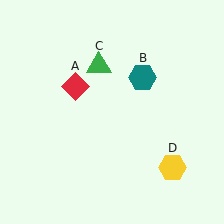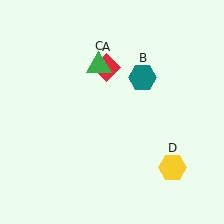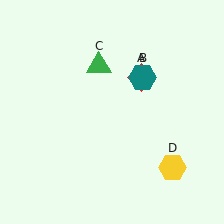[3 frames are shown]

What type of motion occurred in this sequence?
The red diamond (object A) rotated clockwise around the center of the scene.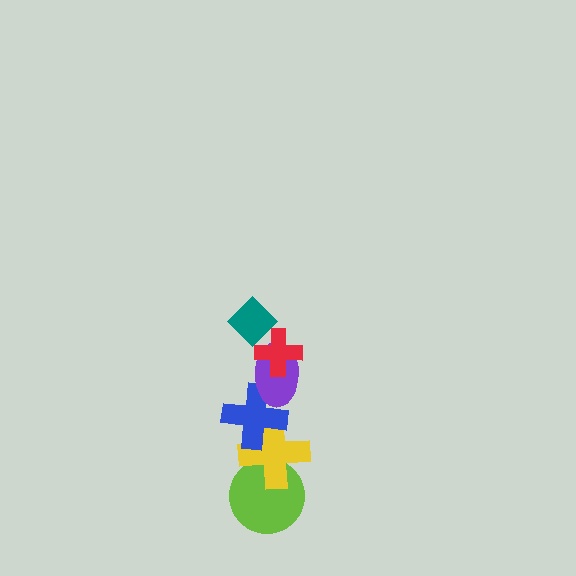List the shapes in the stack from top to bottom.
From top to bottom: the teal diamond, the red cross, the purple ellipse, the blue cross, the yellow cross, the lime circle.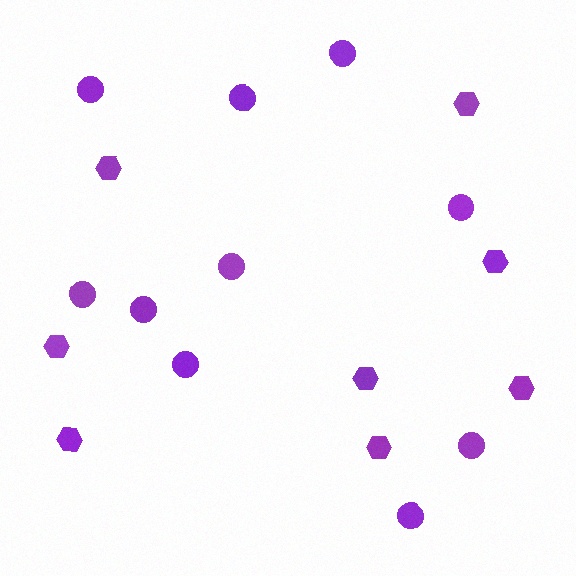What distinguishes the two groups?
There are 2 groups: one group of hexagons (8) and one group of circles (10).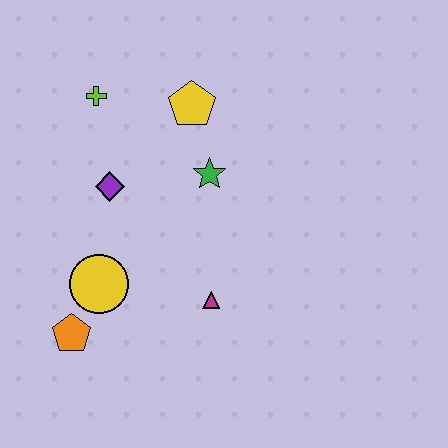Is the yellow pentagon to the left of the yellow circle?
No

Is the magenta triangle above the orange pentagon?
Yes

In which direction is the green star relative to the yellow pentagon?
The green star is below the yellow pentagon.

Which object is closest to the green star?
The yellow pentagon is closest to the green star.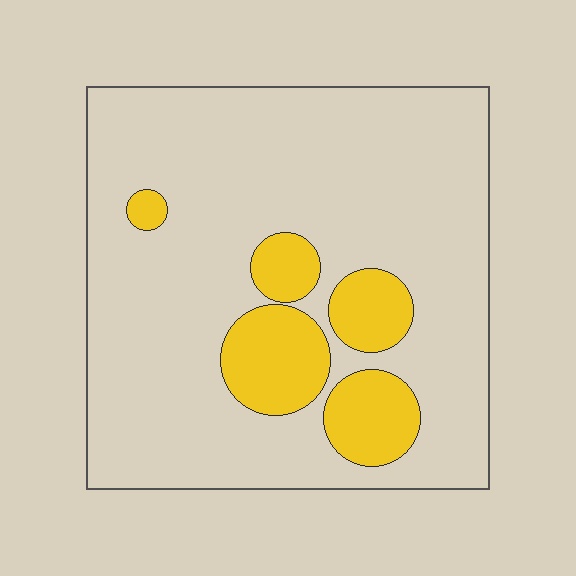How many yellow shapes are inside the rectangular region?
5.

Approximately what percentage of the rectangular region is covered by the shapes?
Approximately 15%.